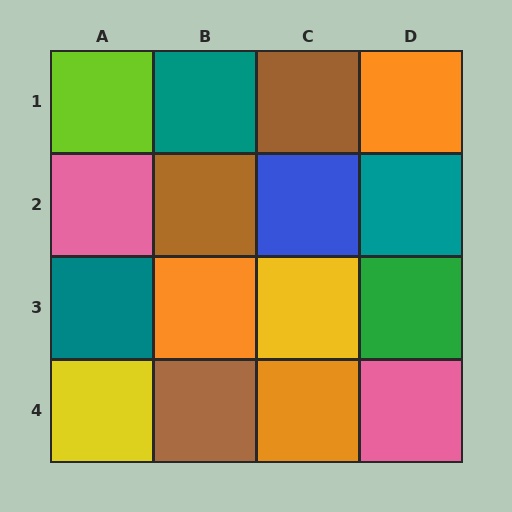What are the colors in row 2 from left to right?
Pink, brown, blue, teal.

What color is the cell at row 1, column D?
Orange.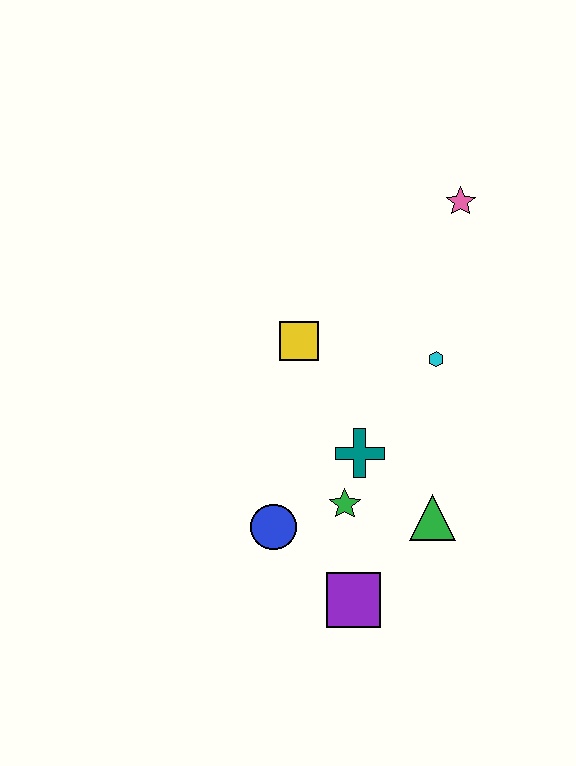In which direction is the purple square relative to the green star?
The purple square is below the green star.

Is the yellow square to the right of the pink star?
No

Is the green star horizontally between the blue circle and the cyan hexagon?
Yes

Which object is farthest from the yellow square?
The purple square is farthest from the yellow square.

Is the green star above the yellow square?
No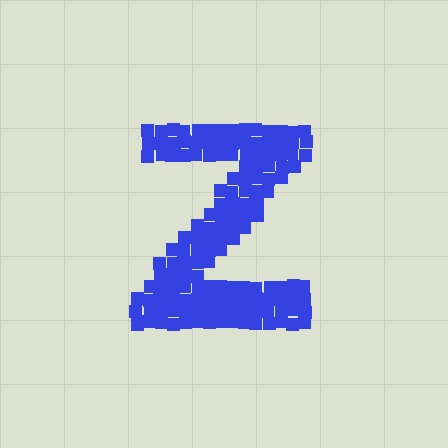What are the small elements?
The small elements are squares.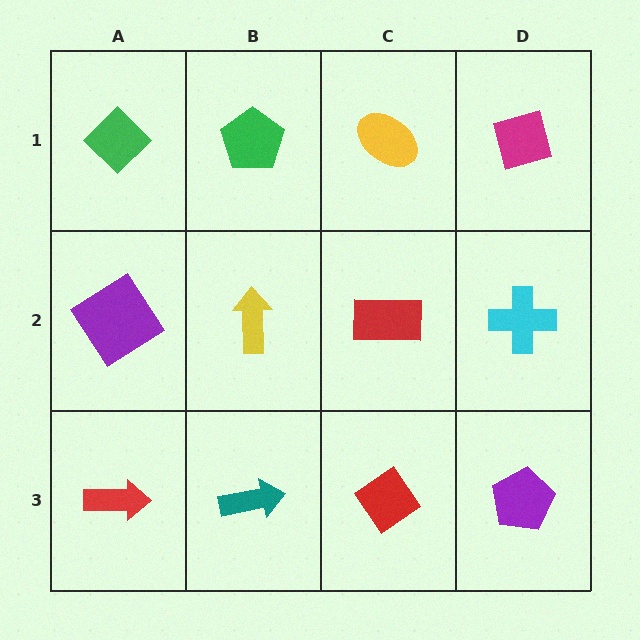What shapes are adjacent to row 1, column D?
A cyan cross (row 2, column D), a yellow ellipse (row 1, column C).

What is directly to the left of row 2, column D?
A red rectangle.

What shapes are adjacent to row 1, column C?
A red rectangle (row 2, column C), a green pentagon (row 1, column B), a magenta diamond (row 1, column D).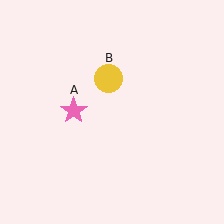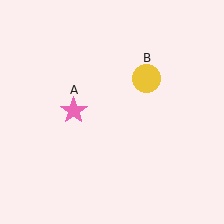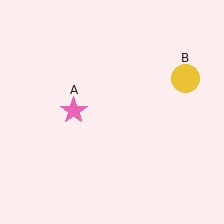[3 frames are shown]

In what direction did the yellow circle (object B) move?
The yellow circle (object B) moved right.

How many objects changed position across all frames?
1 object changed position: yellow circle (object B).